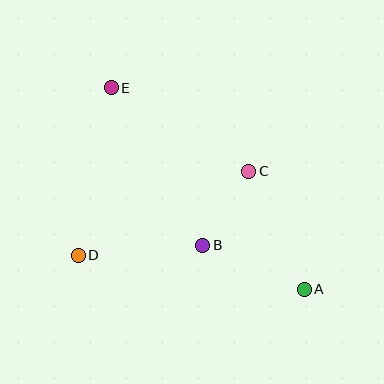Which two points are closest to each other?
Points B and C are closest to each other.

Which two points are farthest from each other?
Points A and E are farthest from each other.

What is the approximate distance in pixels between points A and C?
The distance between A and C is approximately 130 pixels.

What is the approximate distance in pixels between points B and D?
The distance between B and D is approximately 125 pixels.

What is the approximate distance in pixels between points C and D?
The distance between C and D is approximately 190 pixels.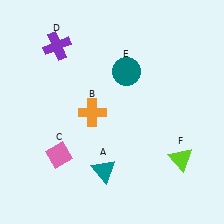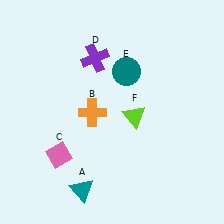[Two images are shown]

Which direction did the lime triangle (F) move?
The lime triangle (F) moved left.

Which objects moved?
The objects that moved are: the teal triangle (A), the purple cross (D), the lime triangle (F).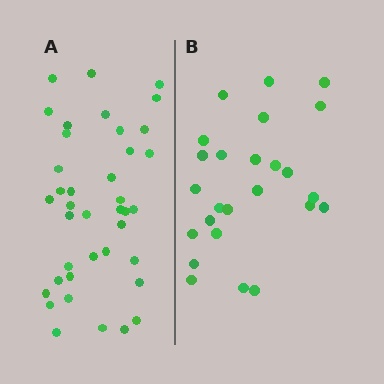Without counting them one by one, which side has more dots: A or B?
Region A (the left region) has more dots.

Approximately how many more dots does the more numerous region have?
Region A has approximately 15 more dots than region B.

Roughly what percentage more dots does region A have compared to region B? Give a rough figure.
About 55% more.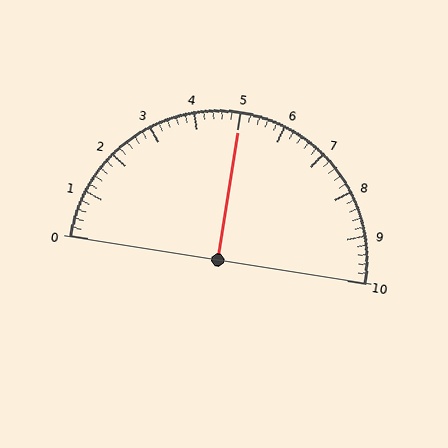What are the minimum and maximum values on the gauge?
The gauge ranges from 0 to 10.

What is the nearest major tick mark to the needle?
The nearest major tick mark is 5.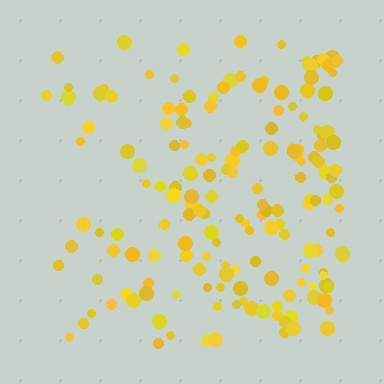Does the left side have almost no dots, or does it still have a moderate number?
Still a moderate number, just noticeably fewer than the right.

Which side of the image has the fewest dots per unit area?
The left.